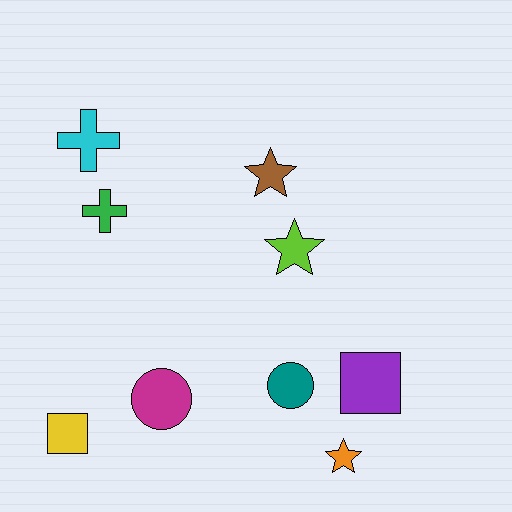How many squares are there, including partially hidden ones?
There are 2 squares.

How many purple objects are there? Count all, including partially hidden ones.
There is 1 purple object.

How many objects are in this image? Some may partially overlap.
There are 9 objects.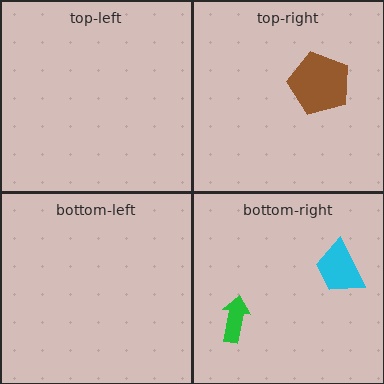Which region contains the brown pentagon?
The top-right region.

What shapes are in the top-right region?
The brown pentagon.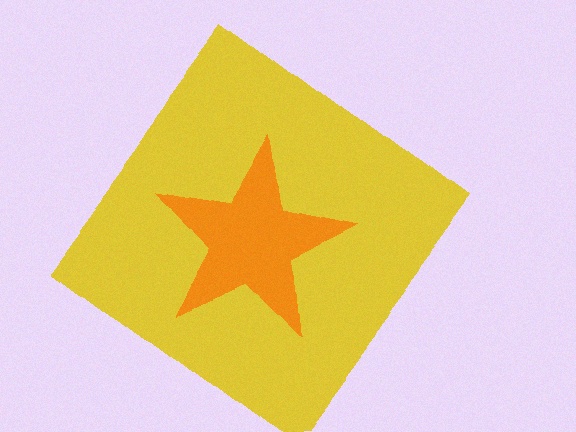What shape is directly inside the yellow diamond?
The orange star.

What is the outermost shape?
The yellow diamond.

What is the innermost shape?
The orange star.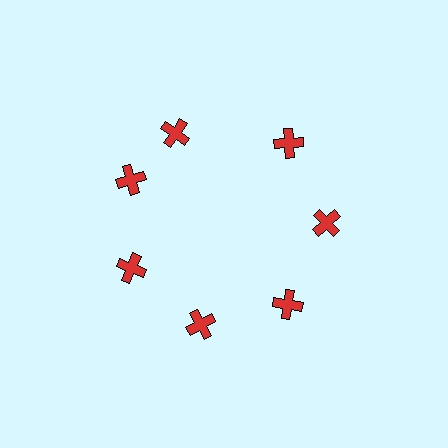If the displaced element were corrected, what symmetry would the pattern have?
It would have 7-fold rotational symmetry — the pattern would map onto itself every 51 degrees.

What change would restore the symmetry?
The symmetry would be restored by rotating it back into even spacing with its neighbors so that all 7 crosses sit at equal angles and equal distance from the center.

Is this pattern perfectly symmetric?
No. The 7 red crosses are arranged in a ring, but one element near the 12 o'clock position is rotated out of alignment along the ring, breaking the 7-fold rotational symmetry.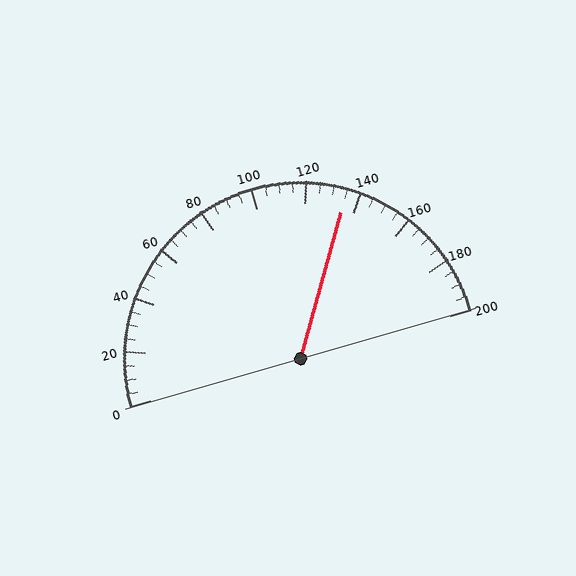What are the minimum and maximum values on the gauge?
The gauge ranges from 0 to 200.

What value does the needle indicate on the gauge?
The needle indicates approximately 135.